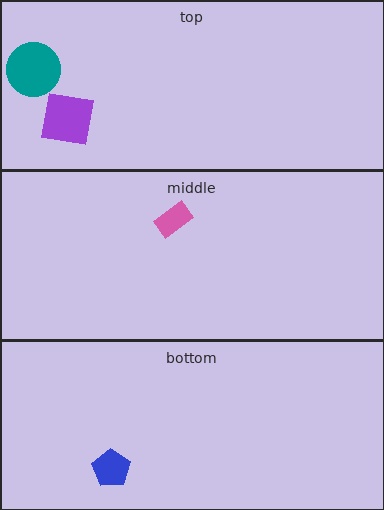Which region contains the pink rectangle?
The middle region.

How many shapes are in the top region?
2.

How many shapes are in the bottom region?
1.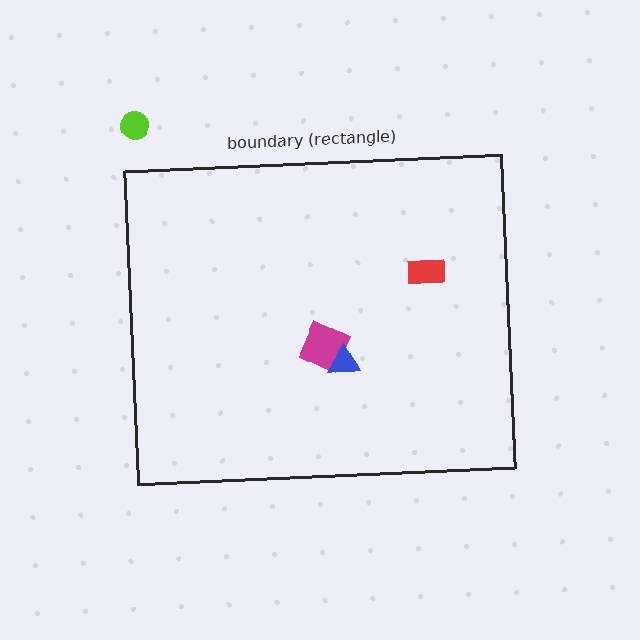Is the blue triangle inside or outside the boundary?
Inside.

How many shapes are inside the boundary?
3 inside, 1 outside.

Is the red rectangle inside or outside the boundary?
Inside.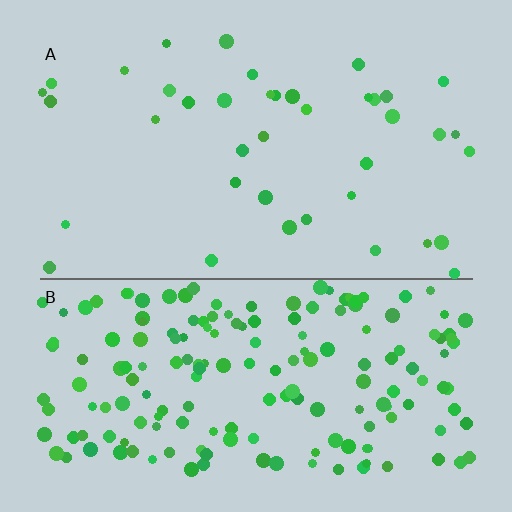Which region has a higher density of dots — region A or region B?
B (the bottom).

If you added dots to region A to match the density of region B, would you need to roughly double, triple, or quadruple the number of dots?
Approximately quadruple.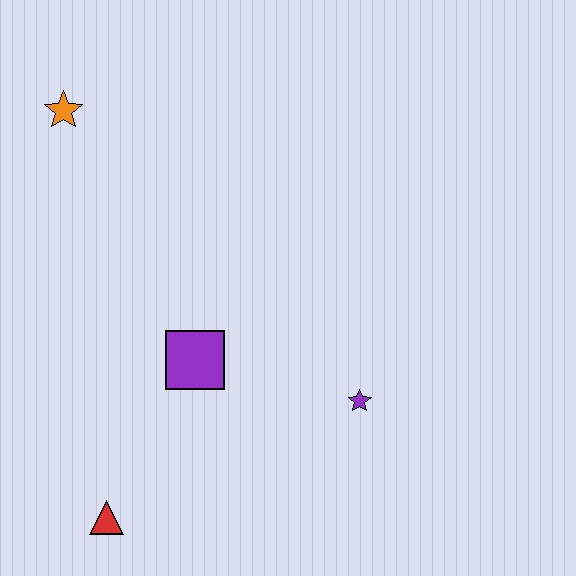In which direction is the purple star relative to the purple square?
The purple star is to the right of the purple square.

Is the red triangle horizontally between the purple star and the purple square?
No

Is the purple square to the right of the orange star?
Yes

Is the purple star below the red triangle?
No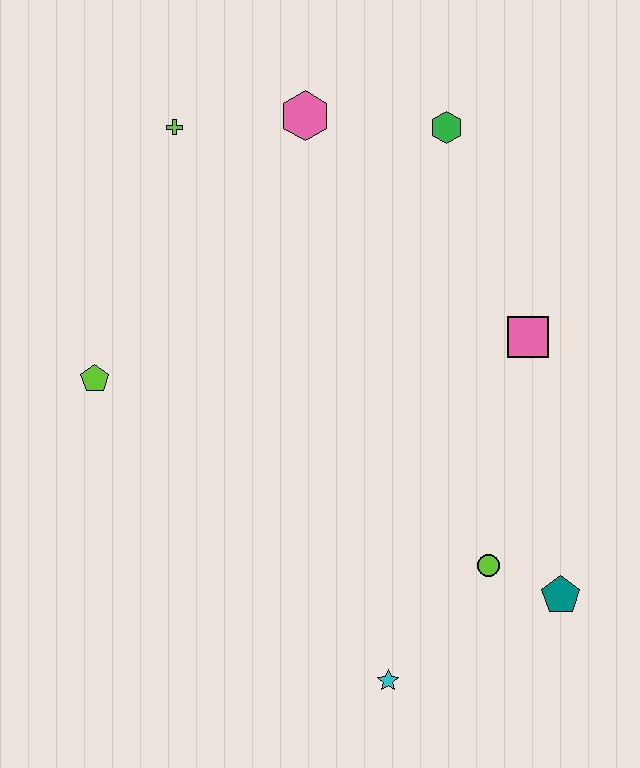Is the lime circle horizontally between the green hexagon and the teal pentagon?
Yes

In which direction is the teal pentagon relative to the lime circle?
The teal pentagon is to the right of the lime circle.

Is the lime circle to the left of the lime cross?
No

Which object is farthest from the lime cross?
The teal pentagon is farthest from the lime cross.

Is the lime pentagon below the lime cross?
Yes